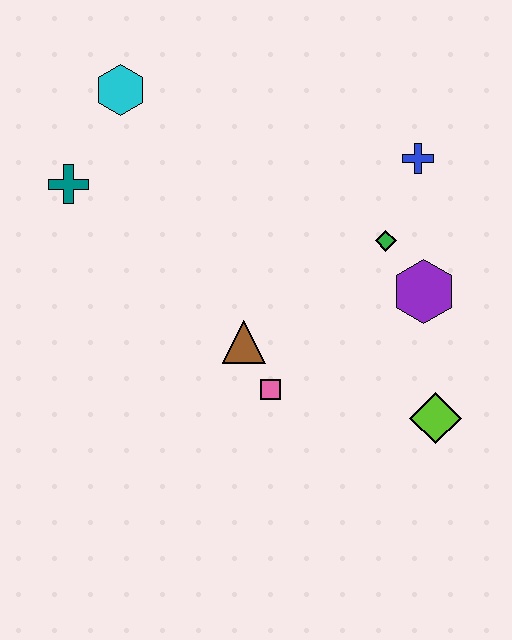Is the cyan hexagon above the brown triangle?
Yes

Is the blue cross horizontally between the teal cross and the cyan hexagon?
No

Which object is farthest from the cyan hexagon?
The lime diamond is farthest from the cyan hexagon.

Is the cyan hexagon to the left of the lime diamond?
Yes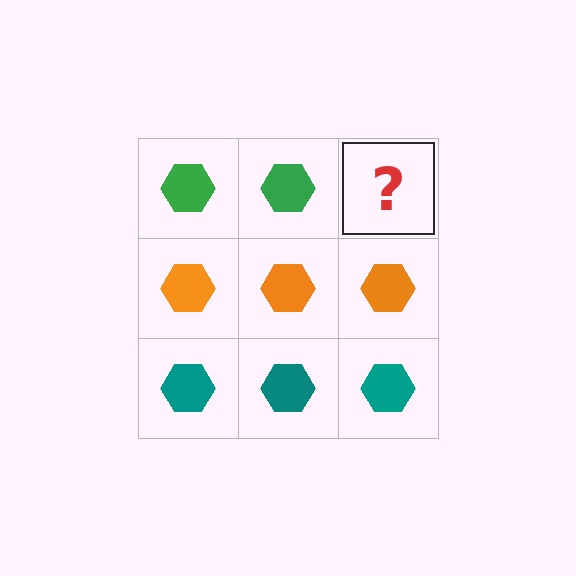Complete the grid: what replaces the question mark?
The question mark should be replaced with a green hexagon.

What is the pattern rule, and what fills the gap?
The rule is that each row has a consistent color. The gap should be filled with a green hexagon.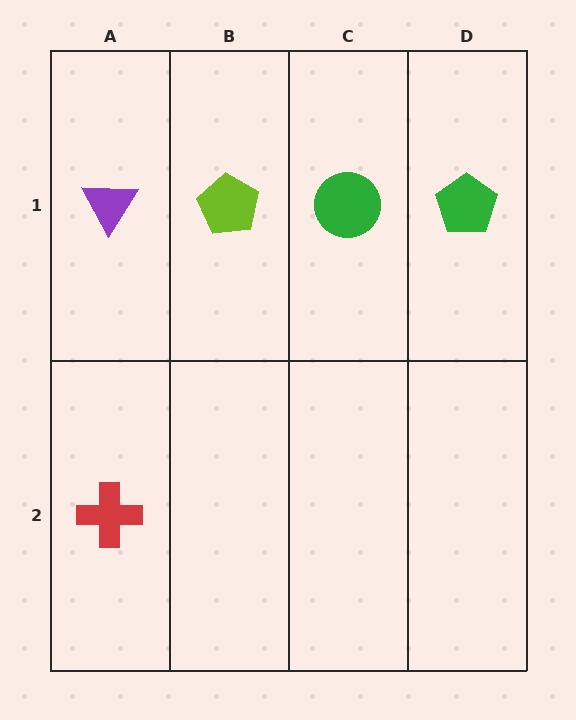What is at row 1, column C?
A green circle.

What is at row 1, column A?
A purple triangle.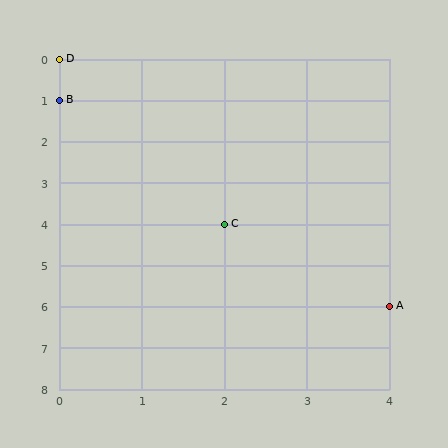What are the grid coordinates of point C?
Point C is at grid coordinates (2, 4).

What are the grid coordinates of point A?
Point A is at grid coordinates (4, 6).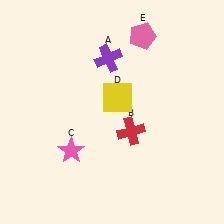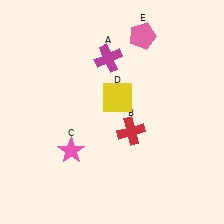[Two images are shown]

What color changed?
The cross (A) changed from purple in Image 1 to magenta in Image 2.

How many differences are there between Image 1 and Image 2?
There is 1 difference between the two images.